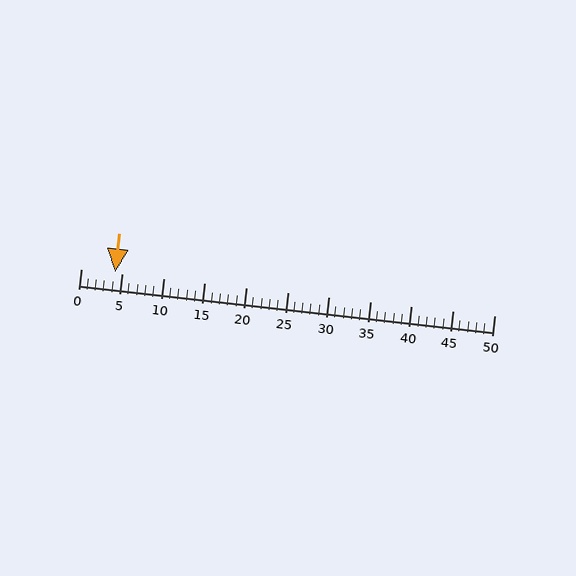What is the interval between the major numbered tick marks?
The major tick marks are spaced 5 units apart.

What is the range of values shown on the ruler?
The ruler shows values from 0 to 50.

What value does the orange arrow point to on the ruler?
The orange arrow points to approximately 4.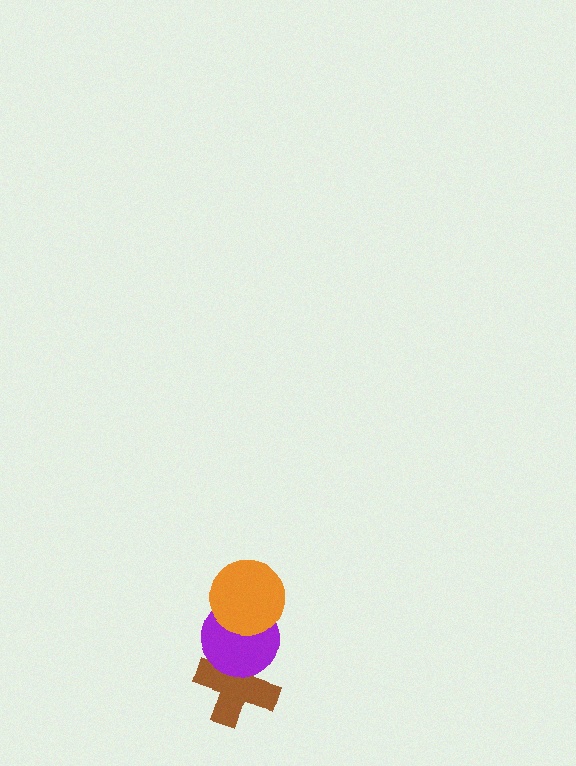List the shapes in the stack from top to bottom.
From top to bottom: the orange circle, the purple circle, the brown cross.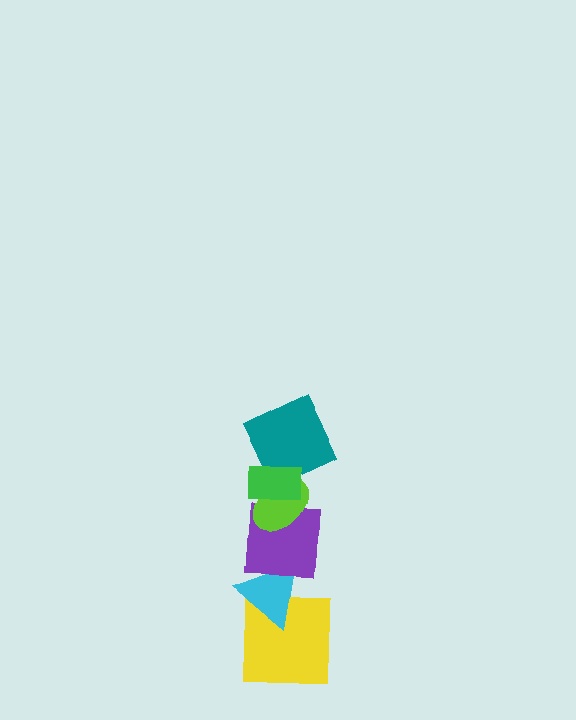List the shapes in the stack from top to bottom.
From top to bottom: the green rectangle, the teal square, the lime ellipse, the purple square, the cyan triangle, the yellow square.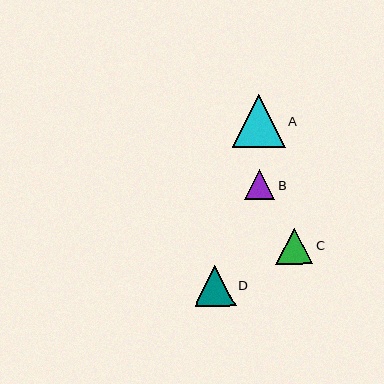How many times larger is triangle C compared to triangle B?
Triangle C is approximately 1.2 times the size of triangle B.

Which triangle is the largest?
Triangle A is the largest with a size of approximately 52 pixels.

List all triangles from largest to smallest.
From largest to smallest: A, D, C, B.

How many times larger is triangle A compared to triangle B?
Triangle A is approximately 1.7 times the size of triangle B.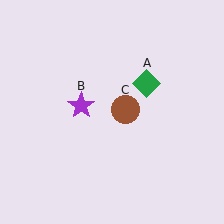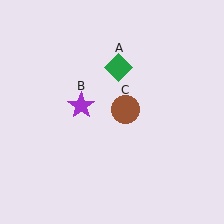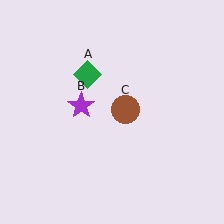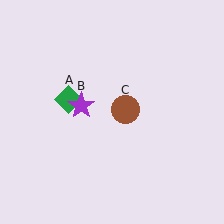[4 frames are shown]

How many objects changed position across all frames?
1 object changed position: green diamond (object A).